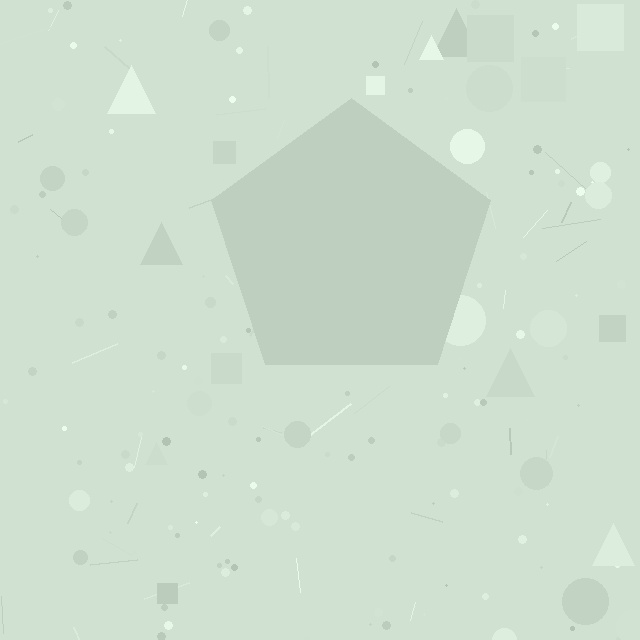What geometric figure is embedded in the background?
A pentagon is embedded in the background.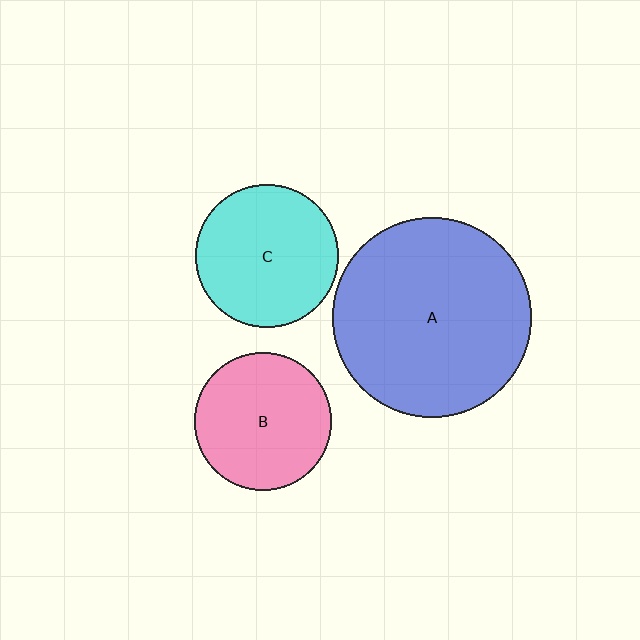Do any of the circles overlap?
No, none of the circles overlap.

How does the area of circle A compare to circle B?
Approximately 2.1 times.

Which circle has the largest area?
Circle A (blue).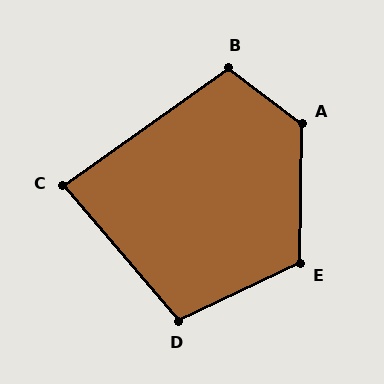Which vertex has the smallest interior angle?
C, at approximately 85 degrees.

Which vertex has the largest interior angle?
A, at approximately 127 degrees.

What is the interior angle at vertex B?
Approximately 107 degrees (obtuse).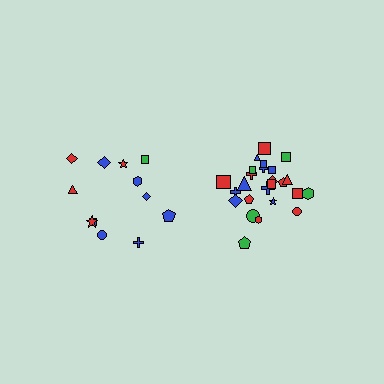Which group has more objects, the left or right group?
The right group.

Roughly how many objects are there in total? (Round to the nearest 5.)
Roughly 35 objects in total.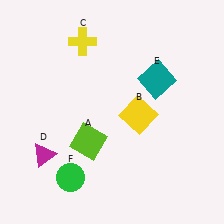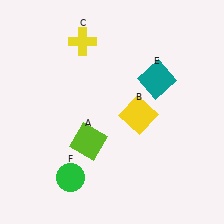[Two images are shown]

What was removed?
The magenta triangle (D) was removed in Image 2.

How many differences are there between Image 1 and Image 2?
There is 1 difference between the two images.